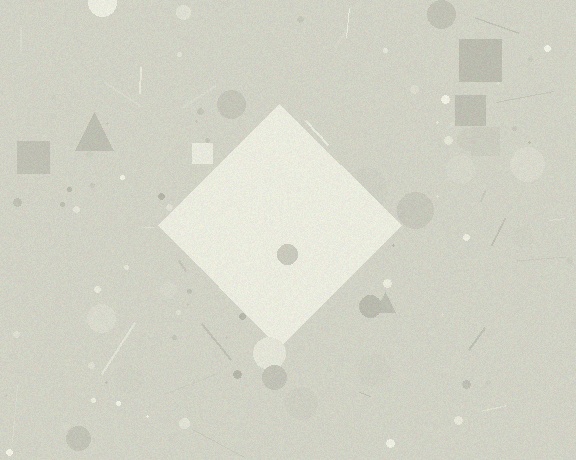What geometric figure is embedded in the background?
A diamond is embedded in the background.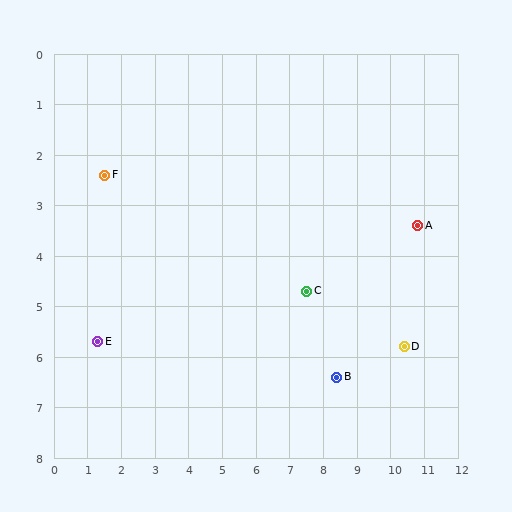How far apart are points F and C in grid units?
Points F and C are about 6.4 grid units apart.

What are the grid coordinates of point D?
Point D is at approximately (10.4, 5.8).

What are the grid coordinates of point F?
Point F is at approximately (1.5, 2.4).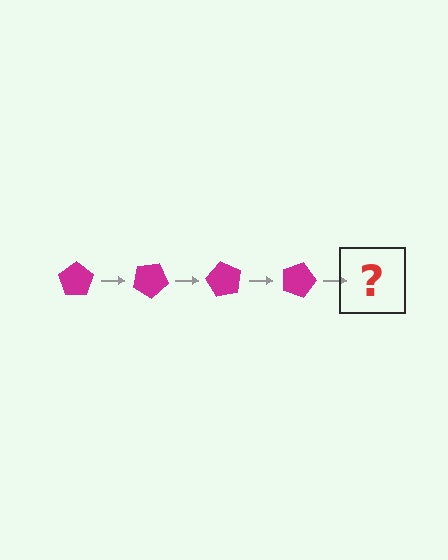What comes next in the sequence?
The next element should be a magenta pentagon rotated 120 degrees.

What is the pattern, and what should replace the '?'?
The pattern is that the pentagon rotates 30 degrees each step. The '?' should be a magenta pentagon rotated 120 degrees.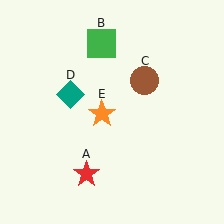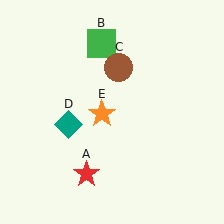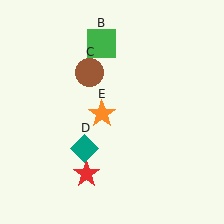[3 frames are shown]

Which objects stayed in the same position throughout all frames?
Red star (object A) and green square (object B) and orange star (object E) remained stationary.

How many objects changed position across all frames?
2 objects changed position: brown circle (object C), teal diamond (object D).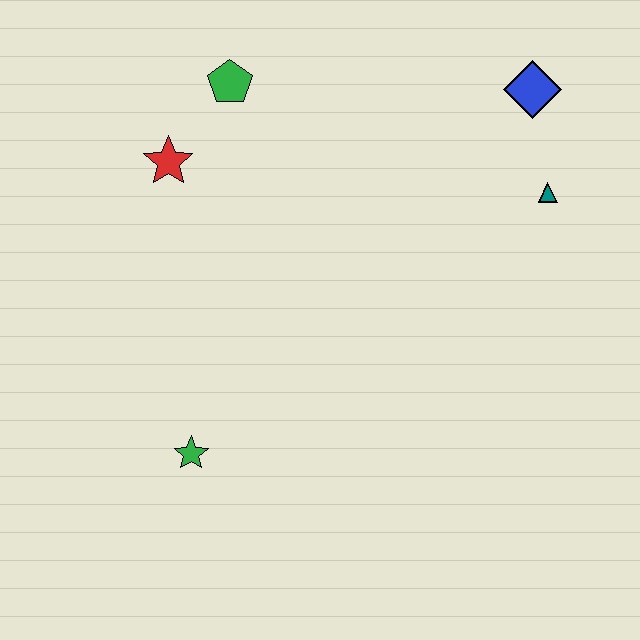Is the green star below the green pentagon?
Yes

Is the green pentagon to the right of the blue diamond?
No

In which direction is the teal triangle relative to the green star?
The teal triangle is to the right of the green star.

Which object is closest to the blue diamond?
The teal triangle is closest to the blue diamond.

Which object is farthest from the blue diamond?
The green star is farthest from the blue diamond.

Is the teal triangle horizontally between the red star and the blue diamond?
No